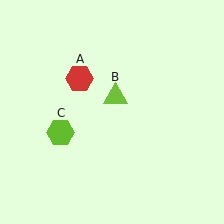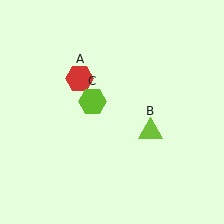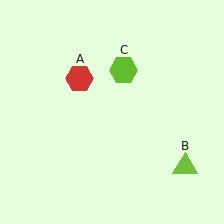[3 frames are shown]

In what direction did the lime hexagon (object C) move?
The lime hexagon (object C) moved up and to the right.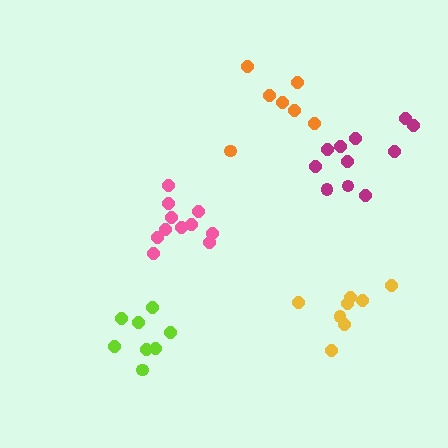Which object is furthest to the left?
The lime cluster is leftmost.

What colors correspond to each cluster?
The clusters are colored: pink, lime, yellow, magenta, orange.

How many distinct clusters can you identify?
There are 5 distinct clusters.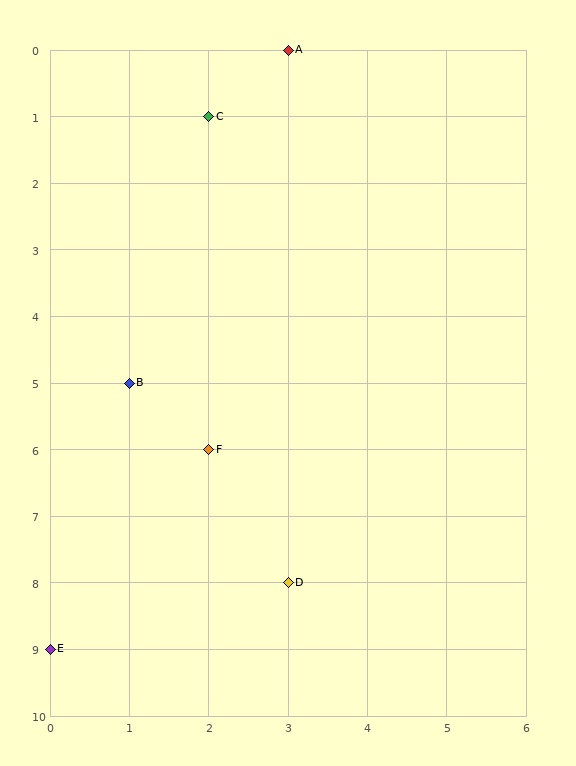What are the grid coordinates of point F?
Point F is at grid coordinates (2, 6).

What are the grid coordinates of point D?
Point D is at grid coordinates (3, 8).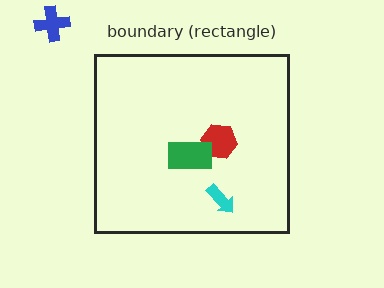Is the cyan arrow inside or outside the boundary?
Inside.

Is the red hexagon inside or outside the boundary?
Inside.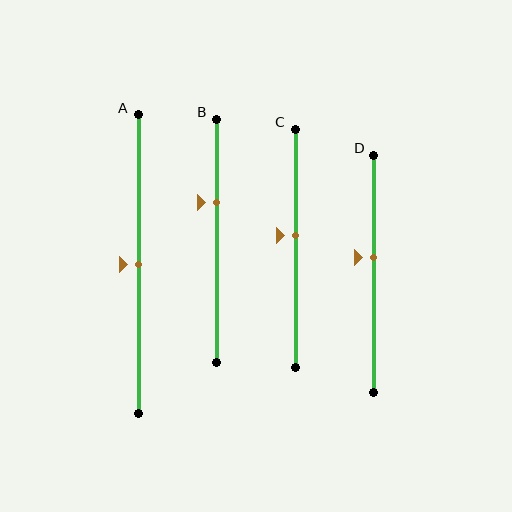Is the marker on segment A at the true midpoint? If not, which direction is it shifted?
Yes, the marker on segment A is at the true midpoint.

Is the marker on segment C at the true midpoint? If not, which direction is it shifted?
No, the marker on segment C is shifted upward by about 5% of the segment length.